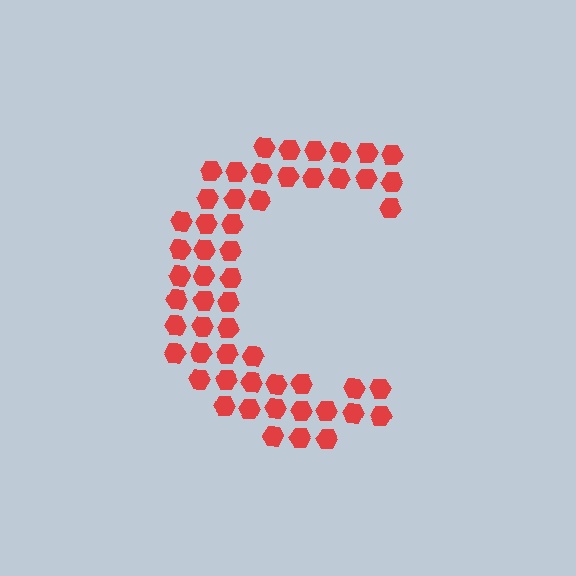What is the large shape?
The large shape is the letter C.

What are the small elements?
The small elements are hexagons.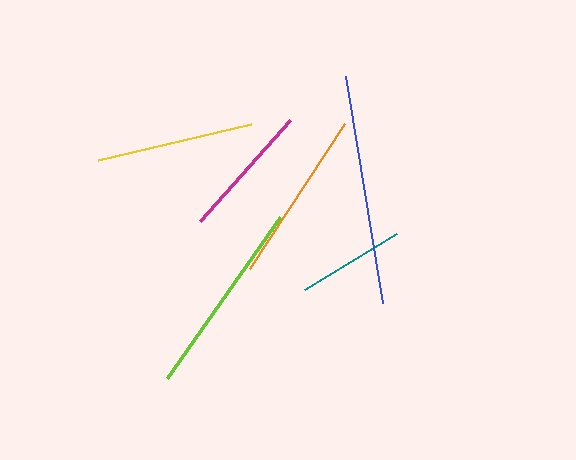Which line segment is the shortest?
The teal line is the shortest at approximately 107 pixels.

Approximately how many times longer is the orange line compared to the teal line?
The orange line is approximately 1.6 times the length of the teal line.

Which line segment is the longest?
The blue line is the longest at approximately 230 pixels.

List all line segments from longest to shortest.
From longest to shortest: blue, lime, orange, yellow, magenta, teal.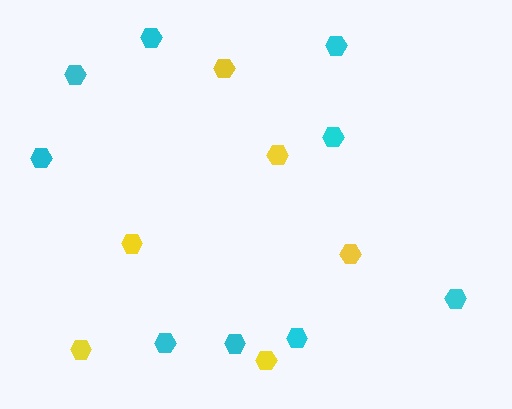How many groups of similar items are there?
There are 2 groups: one group of yellow hexagons (6) and one group of cyan hexagons (9).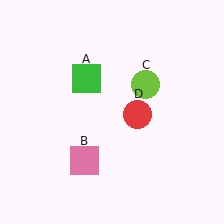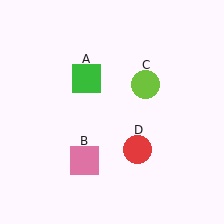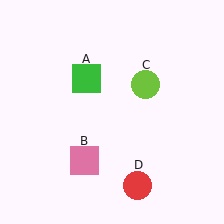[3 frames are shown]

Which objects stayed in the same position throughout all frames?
Green square (object A) and pink square (object B) and lime circle (object C) remained stationary.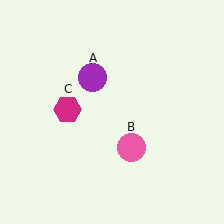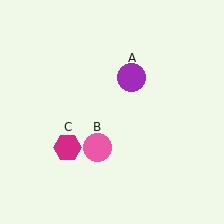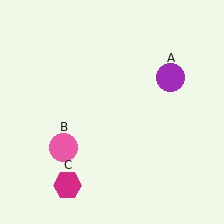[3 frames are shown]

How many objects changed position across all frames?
3 objects changed position: purple circle (object A), pink circle (object B), magenta hexagon (object C).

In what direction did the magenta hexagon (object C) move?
The magenta hexagon (object C) moved down.